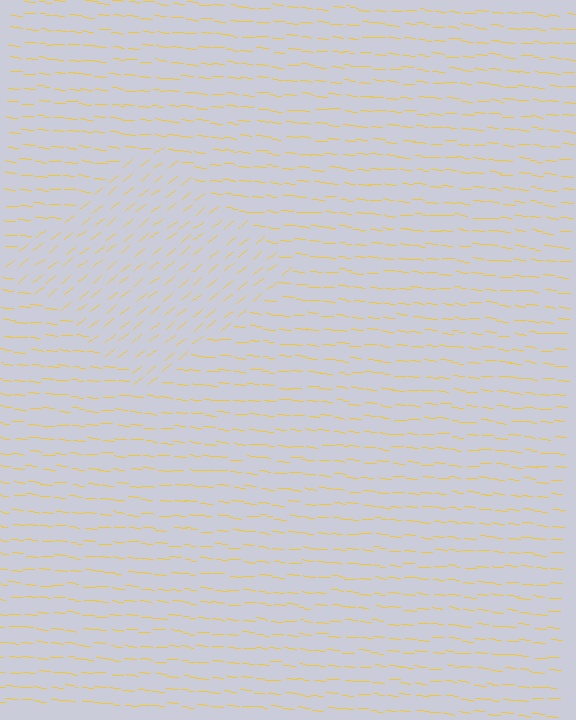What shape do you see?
I see a diamond.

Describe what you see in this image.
The image is filled with small yellow line segments. A diamond region in the image has lines oriented differently from the surrounding lines, creating a visible texture boundary.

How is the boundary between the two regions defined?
The boundary is defined purely by a change in line orientation (approximately 45 degrees difference). All lines are the same color and thickness.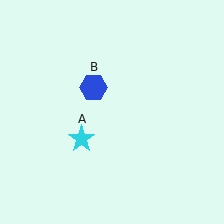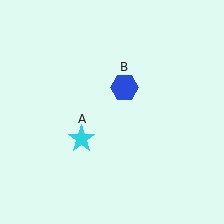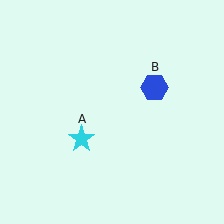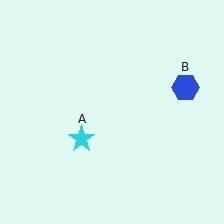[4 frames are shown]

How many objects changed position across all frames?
1 object changed position: blue hexagon (object B).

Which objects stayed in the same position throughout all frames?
Cyan star (object A) remained stationary.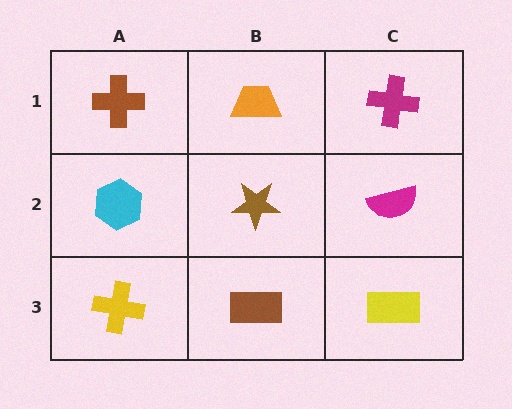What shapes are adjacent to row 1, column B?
A brown star (row 2, column B), a brown cross (row 1, column A), a magenta cross (row 1, column C).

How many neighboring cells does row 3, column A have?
2.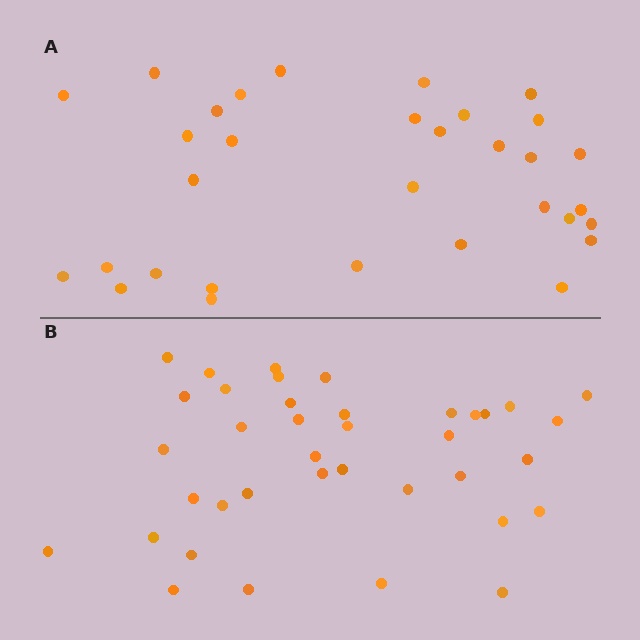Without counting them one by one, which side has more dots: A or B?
Region B (the bottom region) has more dots.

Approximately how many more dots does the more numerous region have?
Region B has about 6 more dots than region A.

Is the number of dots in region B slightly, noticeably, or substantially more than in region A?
Region B has only slightly more — the two regions are fairly close. The ratio is roughly 1.2 to 1.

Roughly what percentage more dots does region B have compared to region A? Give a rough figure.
About 20% more.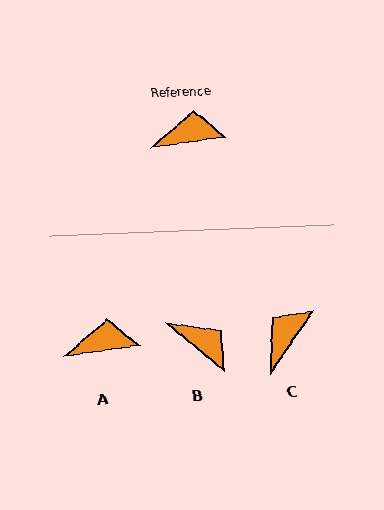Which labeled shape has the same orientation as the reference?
A.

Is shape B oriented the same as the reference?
No, it is off by about 48 degrees.